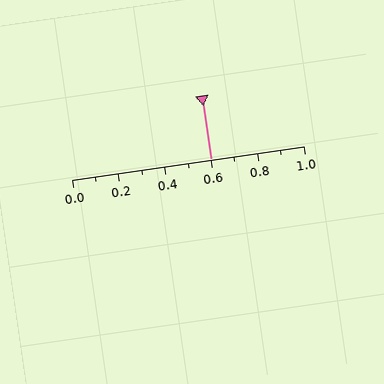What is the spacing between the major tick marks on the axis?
The major ticks are spaced 0.2 apart.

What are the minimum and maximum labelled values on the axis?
The axis runs from 0.0 to 1.0.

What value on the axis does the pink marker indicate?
The marker indicates approximately 0.6.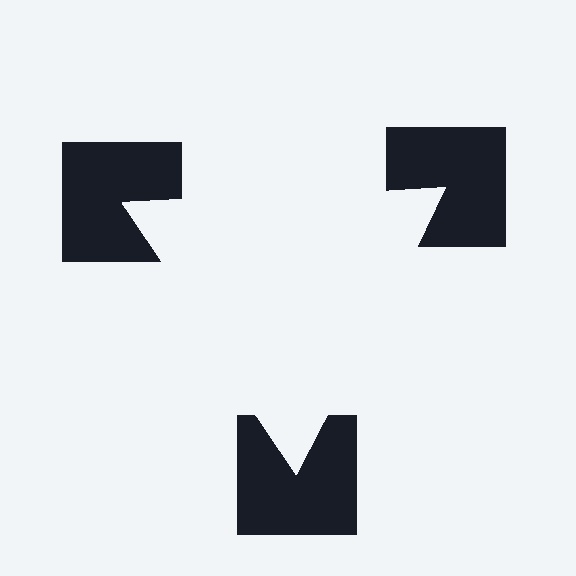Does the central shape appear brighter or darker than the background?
It typically appears slightly brighter than the background, even though no actual brightness change is drawn.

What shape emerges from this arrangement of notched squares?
An illusory triangle — its edges are inferred from the aligned wedge cuts in the notched squares, not physically drawn.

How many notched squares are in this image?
There are 3 — one at each vertex of the illusory triangle.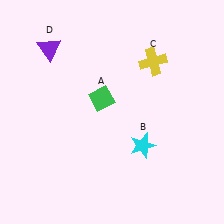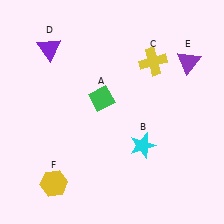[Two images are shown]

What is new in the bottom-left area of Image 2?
A yellow hexagon (F) was added in the bottom-left area of Image 2.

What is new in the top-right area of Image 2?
A purple triangle (E) was added in the top-right area of Image 2.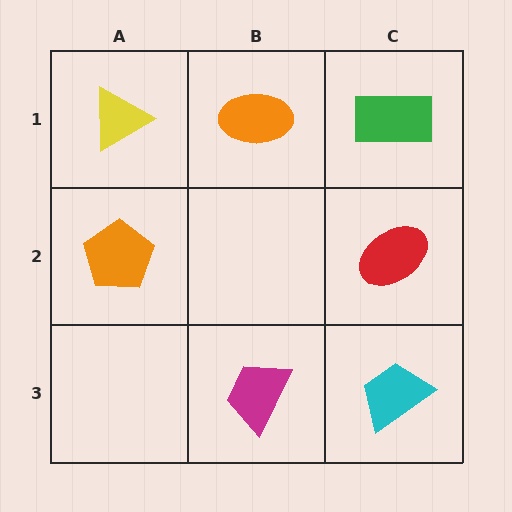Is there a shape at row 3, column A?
No, that cell is empty.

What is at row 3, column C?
A cyan trapezoid.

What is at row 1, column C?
A green rectangle.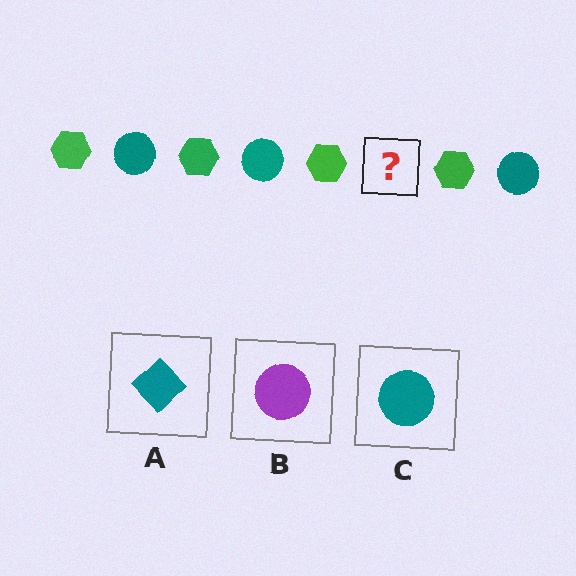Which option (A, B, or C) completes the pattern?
C.